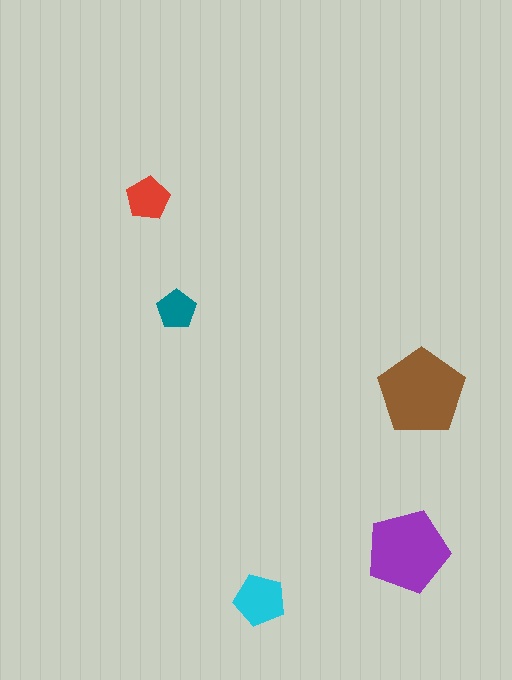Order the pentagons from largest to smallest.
the brown one, the purple one, the cyan one, the red one, the teal one.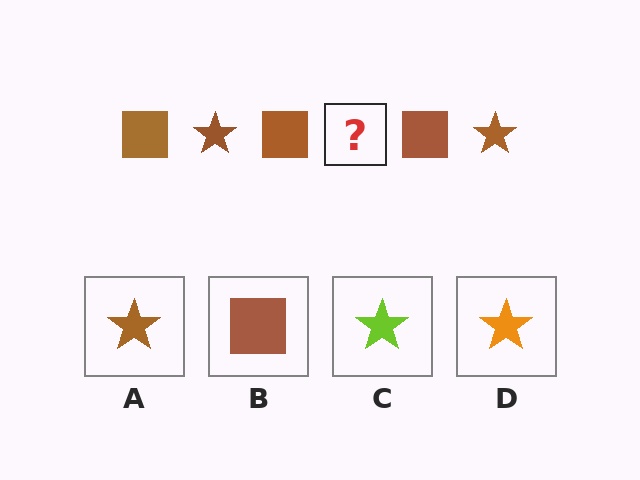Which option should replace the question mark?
Option A.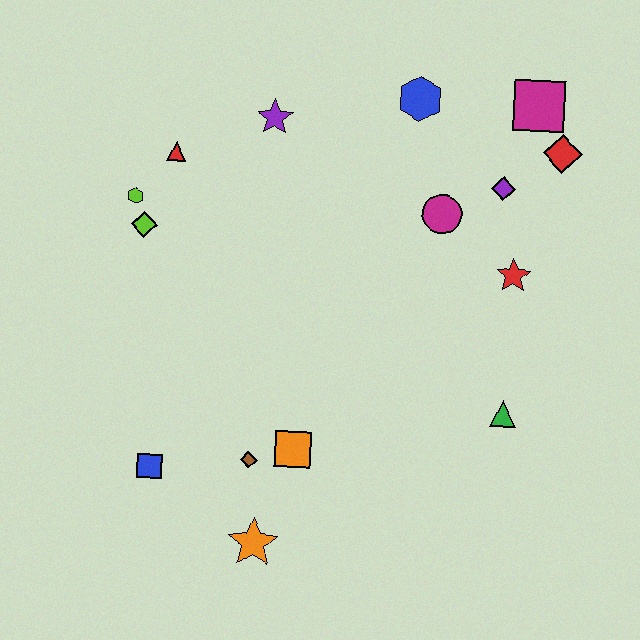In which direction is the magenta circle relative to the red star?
The magenta circle is to the left of the red star.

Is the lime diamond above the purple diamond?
No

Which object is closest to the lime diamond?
The lime hexagon is closest to the lime diamond.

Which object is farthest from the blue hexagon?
The orange star is farthest from the blue hexagon.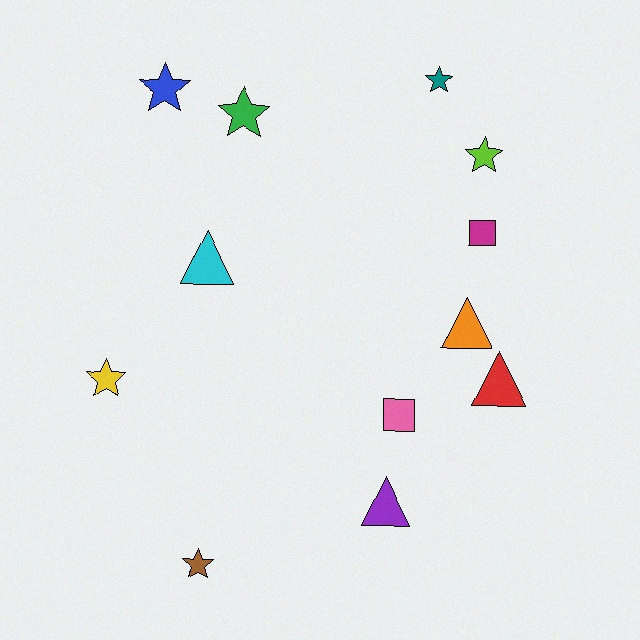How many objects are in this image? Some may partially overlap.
There are 12 objects.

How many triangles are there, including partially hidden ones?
There are 4 triangles.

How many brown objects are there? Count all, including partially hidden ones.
There is 1 brown object.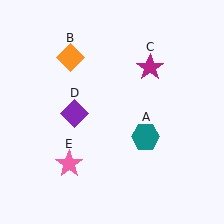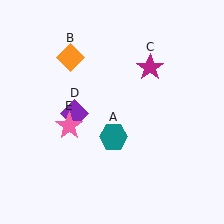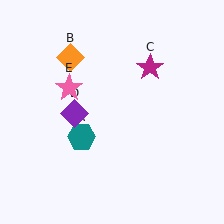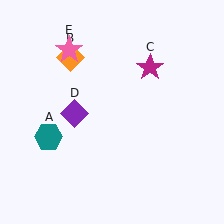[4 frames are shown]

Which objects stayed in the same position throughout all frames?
Orange diamond (object B) and magenta star (object C) and purple diamond (object D) remained stationary.